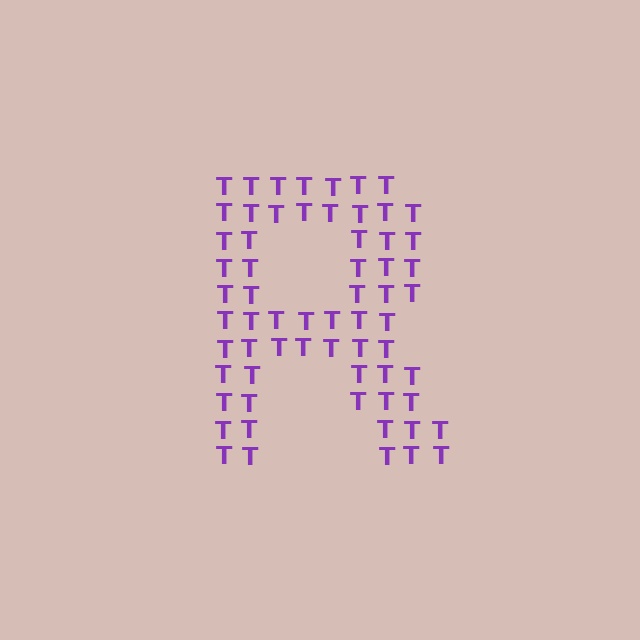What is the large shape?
The large shape is the letter R.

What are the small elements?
The small elements are letter T's.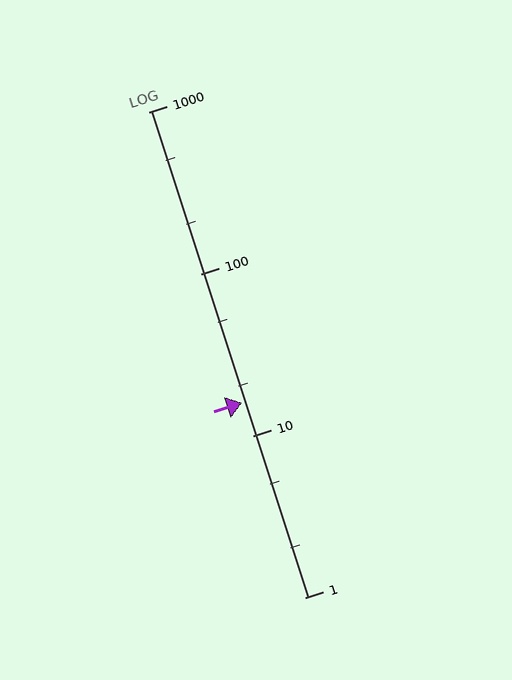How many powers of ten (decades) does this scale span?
The scale spans 3 decades, from 1 to 1000.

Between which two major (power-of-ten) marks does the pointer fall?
The pointer is between 10 and 100.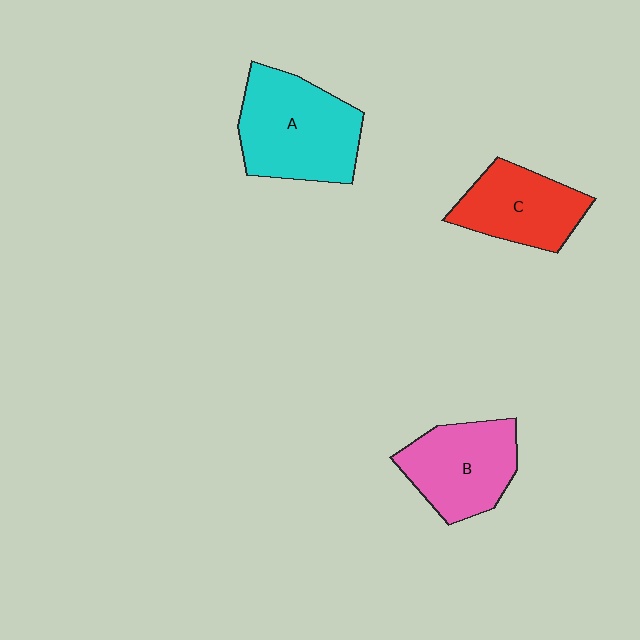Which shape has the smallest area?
Shape C (red).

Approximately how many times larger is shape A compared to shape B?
Approximately 1.3 times.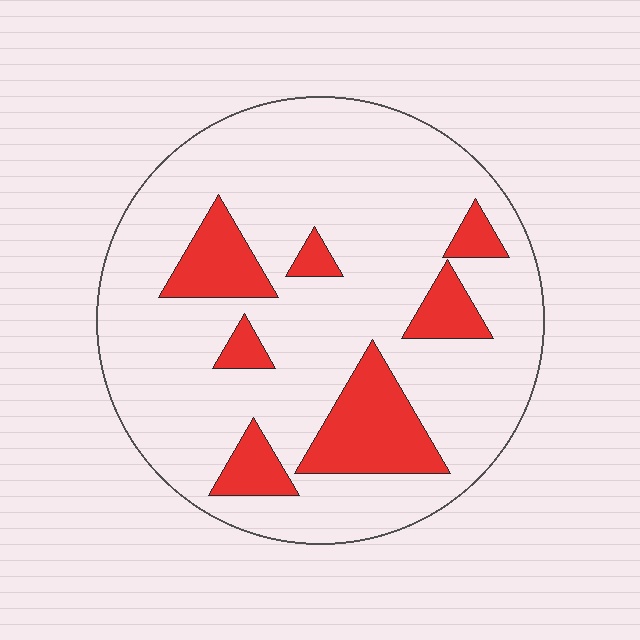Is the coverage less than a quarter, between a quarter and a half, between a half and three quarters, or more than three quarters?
Less than a quarter.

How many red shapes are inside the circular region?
7.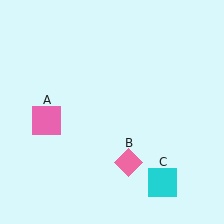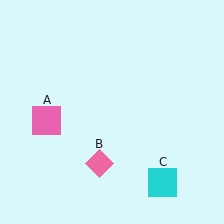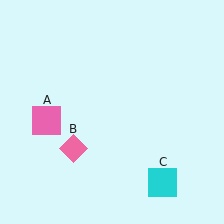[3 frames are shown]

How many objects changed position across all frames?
1 object changed position: pink diamond (object B).